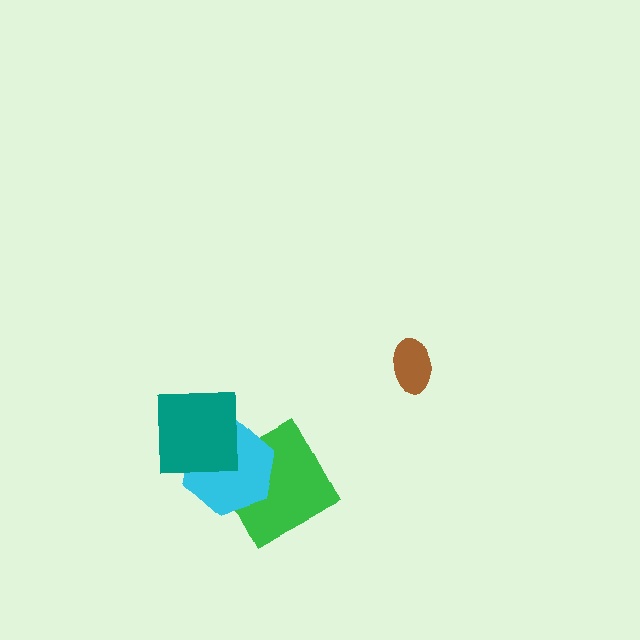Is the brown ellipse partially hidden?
No, no other shape covers it.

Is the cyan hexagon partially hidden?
Yes, it is partially covered by another shape.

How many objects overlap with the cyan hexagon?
2 objects overlap with the cyan hexagon.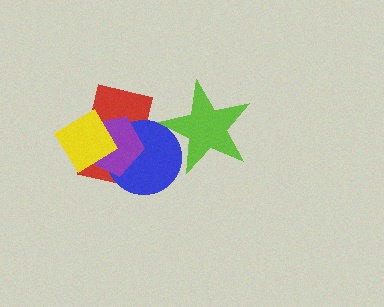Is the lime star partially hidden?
No, no other shape covers it.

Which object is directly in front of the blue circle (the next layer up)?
The purple pentagon is directly in front of the blue circle.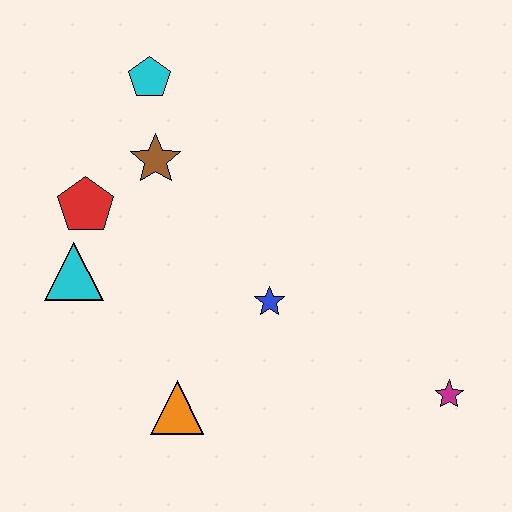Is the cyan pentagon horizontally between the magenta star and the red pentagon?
Yes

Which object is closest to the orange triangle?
The blue star is closest to the orange triangle.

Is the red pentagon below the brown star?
Yes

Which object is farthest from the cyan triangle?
The magenta star is farthest from the cyan triangle.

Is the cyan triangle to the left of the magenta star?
Yes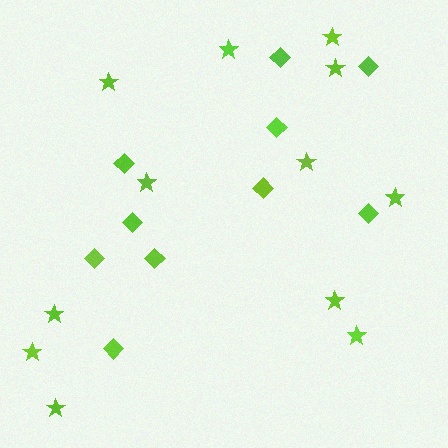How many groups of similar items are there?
There are 2 groups: one group of diamonds (10) and one group of stars (12).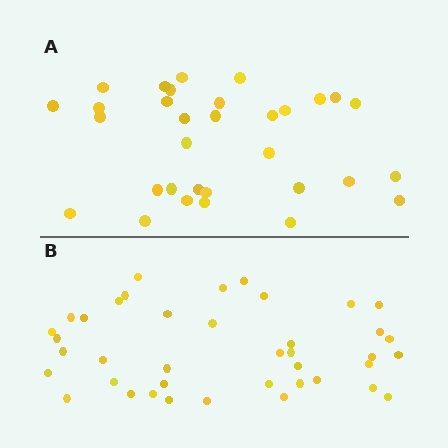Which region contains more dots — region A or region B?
Region B (the bottom region) has more dots.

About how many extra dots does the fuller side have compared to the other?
Region B has roughly 8 or so more dots than region A.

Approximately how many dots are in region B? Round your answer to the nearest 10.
About 40 dots.